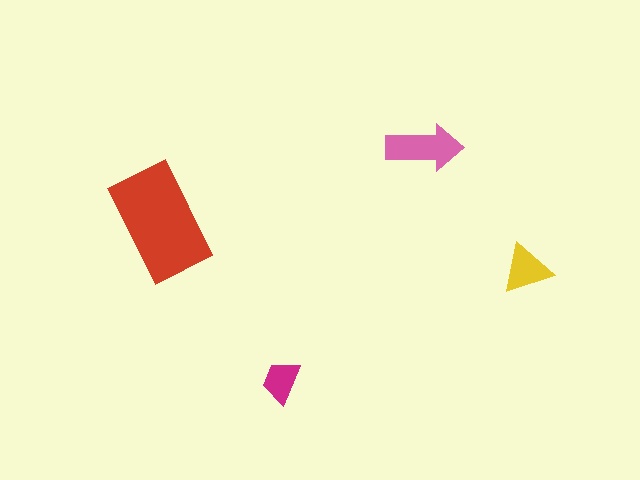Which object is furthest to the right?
The yellow triangle is rightmost.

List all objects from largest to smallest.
The red rectangle, the pink arrow, the yellow triangle, the magenta trapezoid.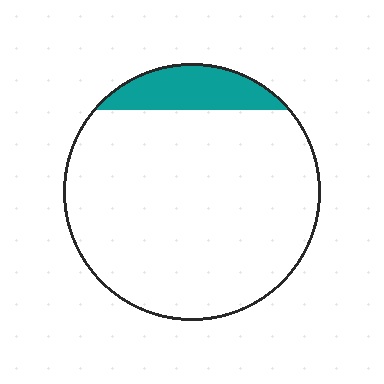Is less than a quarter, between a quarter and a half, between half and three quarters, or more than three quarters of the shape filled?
Less than a quarter.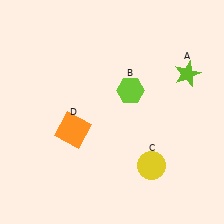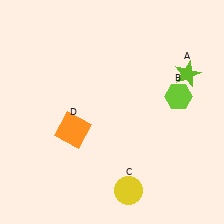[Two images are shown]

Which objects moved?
The objects that moved are: the lime hexagon (B), the yellow circle (C).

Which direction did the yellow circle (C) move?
The yellow circle (C) moved down.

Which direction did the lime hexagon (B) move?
The lime hexagon (B) moved right.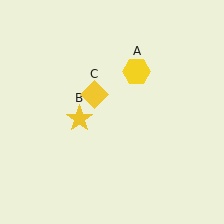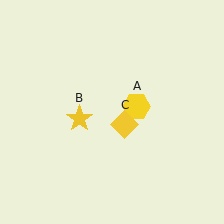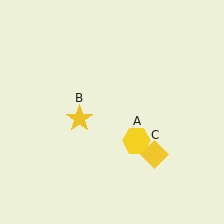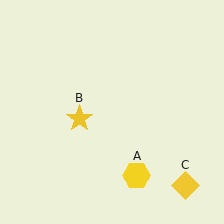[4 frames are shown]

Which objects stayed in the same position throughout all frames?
Yellow star (object B) remained stationary.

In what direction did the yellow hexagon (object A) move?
The yellow hexagon (object A) moved down.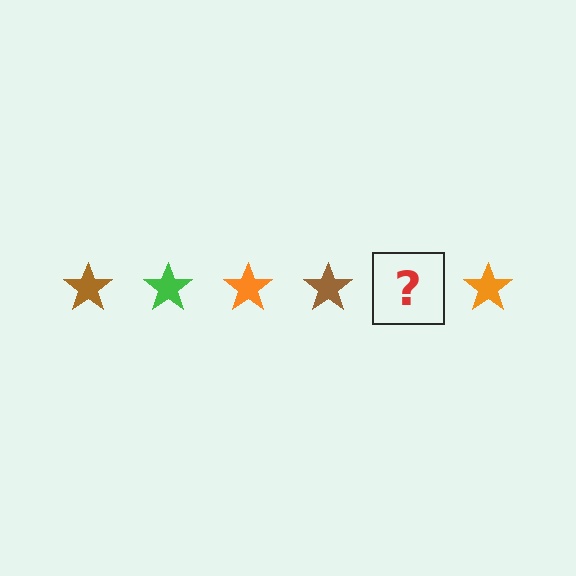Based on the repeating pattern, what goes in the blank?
The blank should be a green star.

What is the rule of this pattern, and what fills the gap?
The rule is that the pattern cycles through brown, green, orange stars. The gap should be filled with a green star.